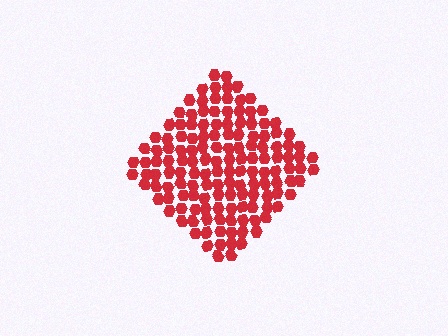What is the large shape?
The large shape is a diamond.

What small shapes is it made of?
It is made of small hexagons.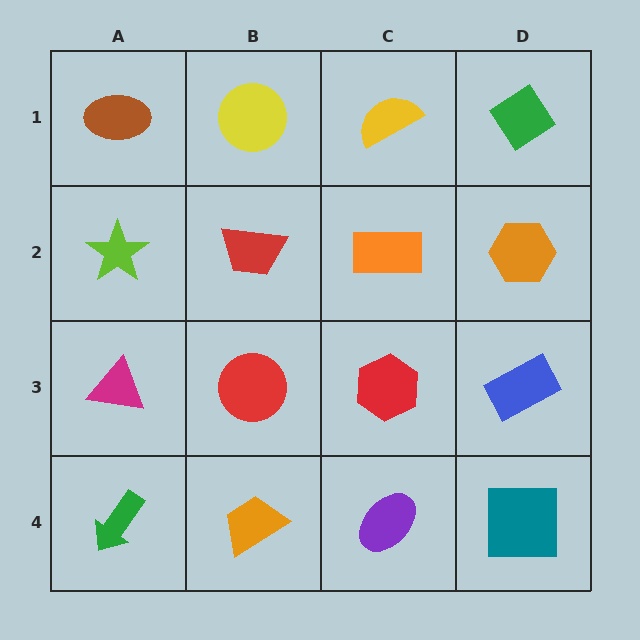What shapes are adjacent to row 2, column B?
A yellow circle (row 1, column B), a red circle (row 3, column B), a lime star (row 2, column A), an orange rectangle (row 2, column C).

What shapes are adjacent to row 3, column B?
A red trapezoid (row 2, column B), an orange trapezoid (row 4, column B), a magenta triangle (row 3, column A), a red hexagon (row 3, column C).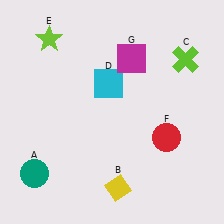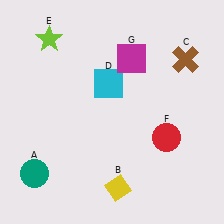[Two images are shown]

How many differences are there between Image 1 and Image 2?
There is 1 difference between the two images.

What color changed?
The cross (C) changed from lime in Image 1 to brown in Image 2.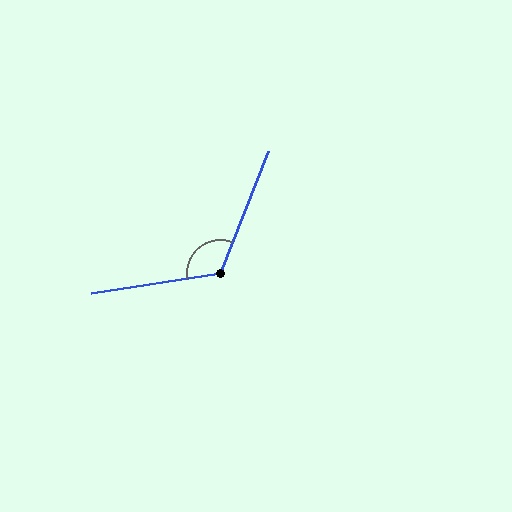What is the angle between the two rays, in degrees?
Approximately 120 degrees.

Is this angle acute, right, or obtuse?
It is obtuse.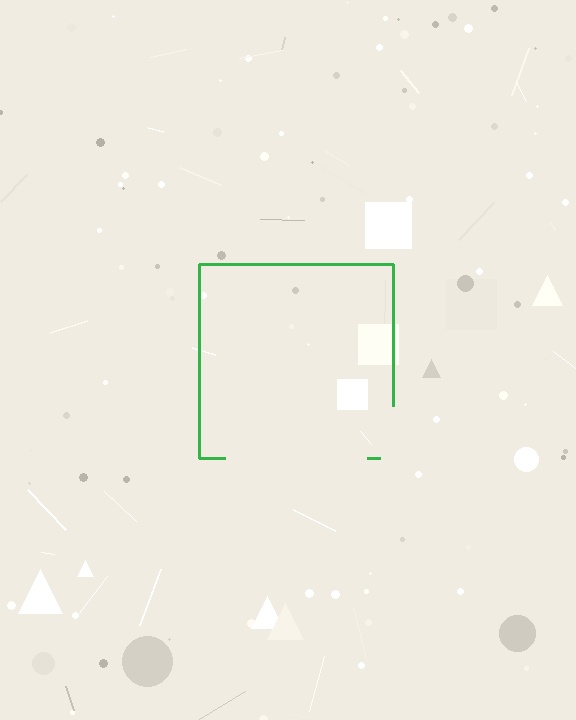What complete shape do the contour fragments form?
The contour fragments form a square.